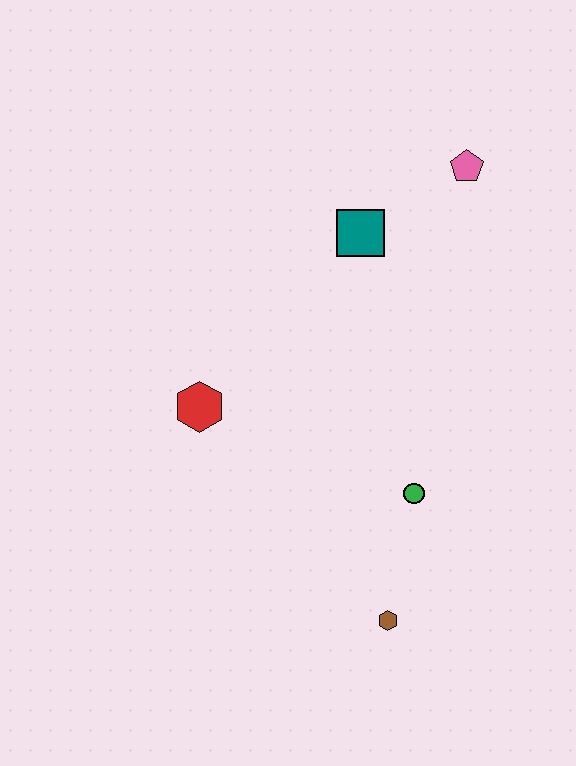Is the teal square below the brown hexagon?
No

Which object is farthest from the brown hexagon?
The pink pentagon is farthest from the brown hexagon.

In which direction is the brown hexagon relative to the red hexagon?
The brown hexagon is below the red hexagon.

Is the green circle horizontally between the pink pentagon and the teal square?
Yes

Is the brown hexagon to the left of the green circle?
Yes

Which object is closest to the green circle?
The brown hexagon is closest to the green circle.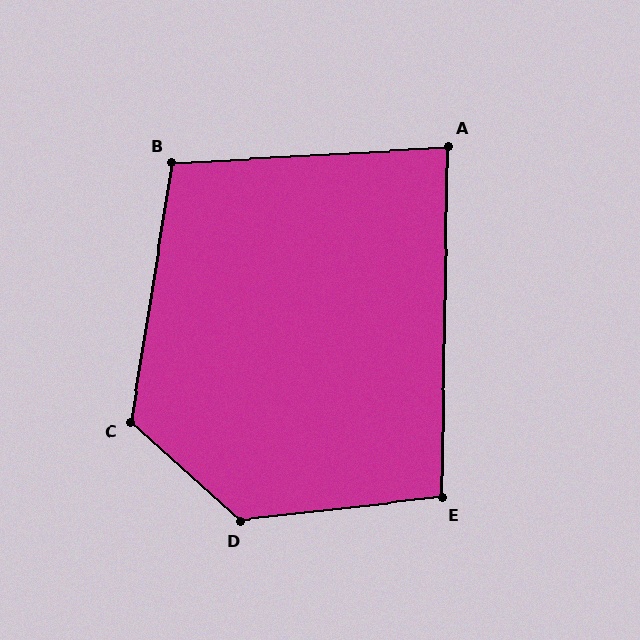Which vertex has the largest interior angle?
D, at approximately 132 degrees.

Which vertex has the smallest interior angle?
A, at approximately 86 degrees.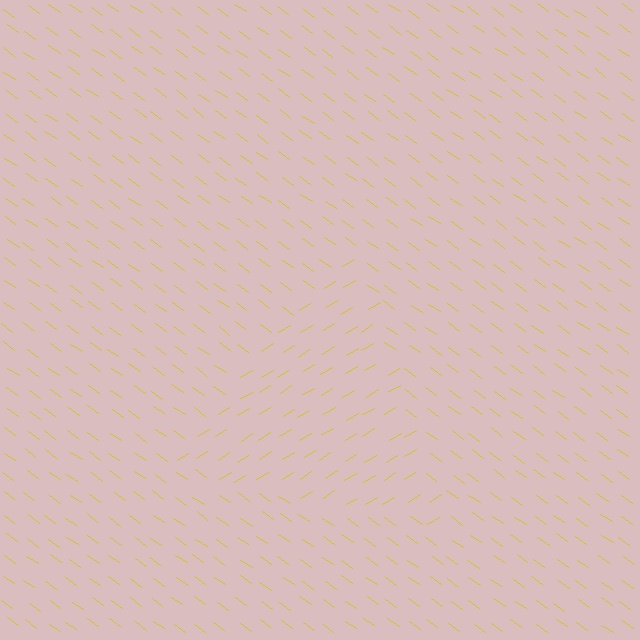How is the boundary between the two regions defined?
The boundary is defined purely by a change in line orientation (approximately 67 degrees difference). All lines are the same color and thickness.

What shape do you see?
I see a triangle.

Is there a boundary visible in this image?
Yes, there is a texture boundary formed by a change in line orientation.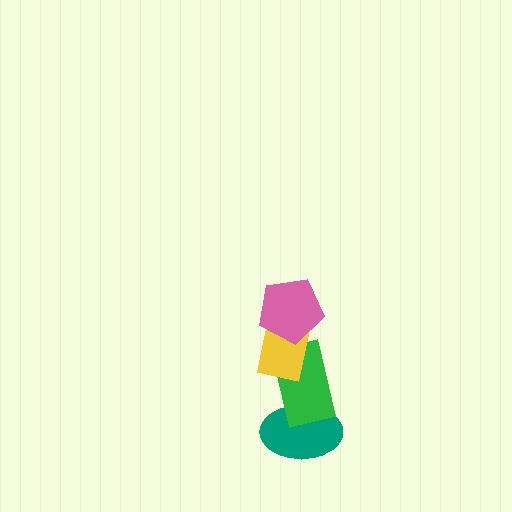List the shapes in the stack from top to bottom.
From top to bottom: the pink pentagon, the yellow rectangle, the green rectangle, the teal ellipse.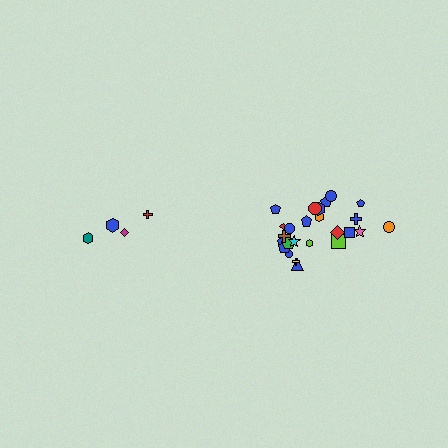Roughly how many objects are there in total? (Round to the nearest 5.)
Roughly 30 objects in total.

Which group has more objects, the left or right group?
The right group.